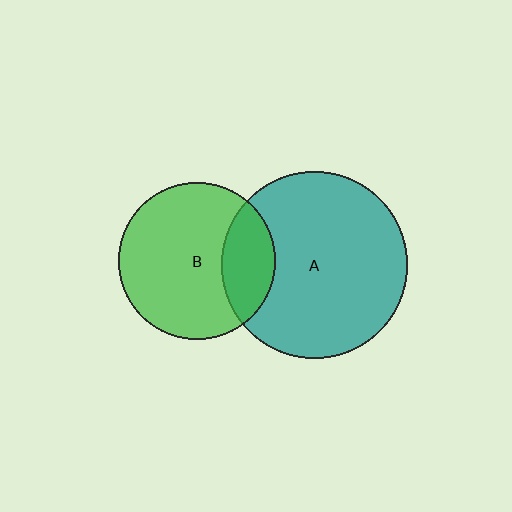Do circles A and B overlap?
Yes.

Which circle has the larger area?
Circle A (teal).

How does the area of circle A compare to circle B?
Approximately 1.4 times.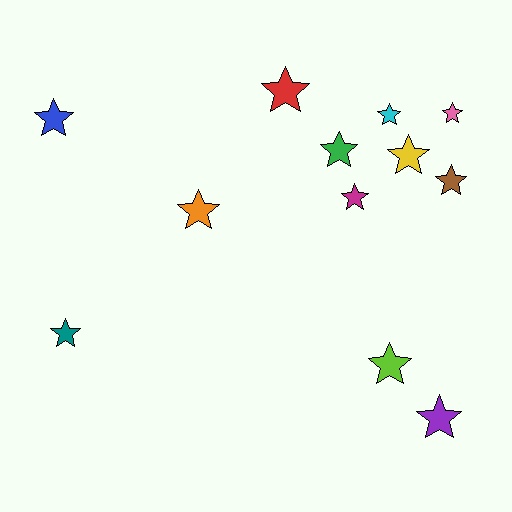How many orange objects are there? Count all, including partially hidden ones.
There is 1 orange object.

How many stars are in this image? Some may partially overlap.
There are 12 stars.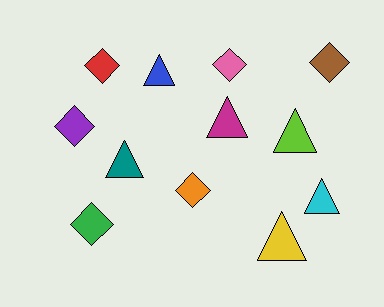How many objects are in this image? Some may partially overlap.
There are 12 objects.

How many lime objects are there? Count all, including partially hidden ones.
There is 1 lime object.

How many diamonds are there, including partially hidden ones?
There are 6 diamonds.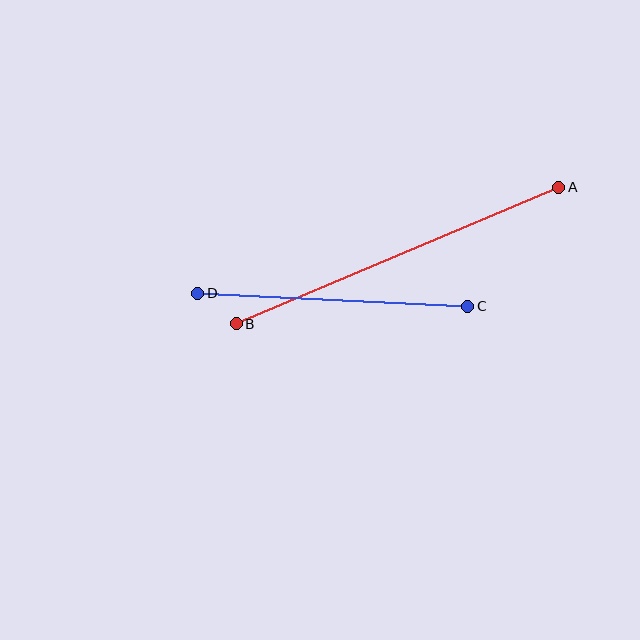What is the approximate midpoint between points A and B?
The midpoint is at approximately (397, 256) pixels.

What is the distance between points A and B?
The distance is approximately 350 pixels.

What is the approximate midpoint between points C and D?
The midpoint is at approximately (333, 300) pixels.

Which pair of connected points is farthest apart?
Points A and B are farthest apart.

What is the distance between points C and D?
The distance is approximately 270 pixels.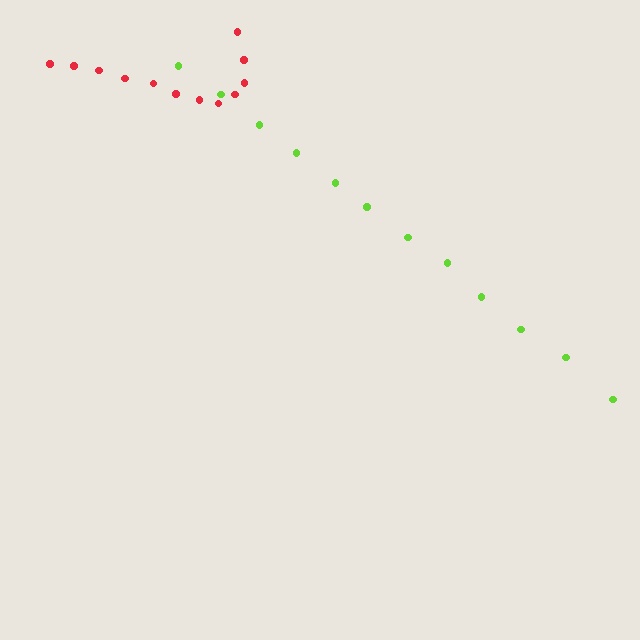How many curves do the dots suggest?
There are 2 distinct paths.